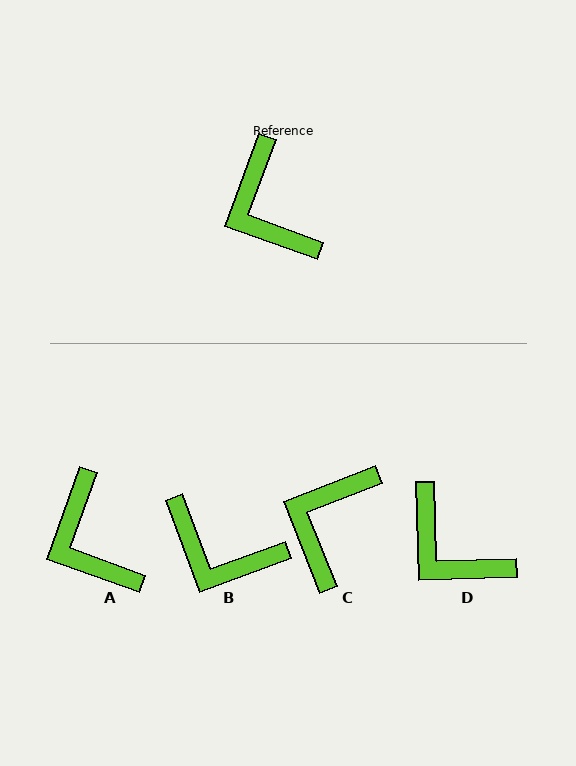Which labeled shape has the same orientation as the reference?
A.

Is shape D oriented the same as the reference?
No, it is off by about 21 degrees.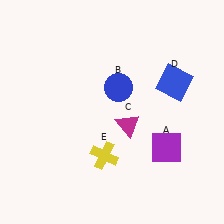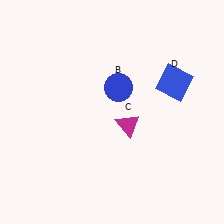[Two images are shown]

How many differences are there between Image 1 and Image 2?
There are 2 differences between the two images.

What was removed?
The purple square (A), the yellow cross (E) were removed in Image 2.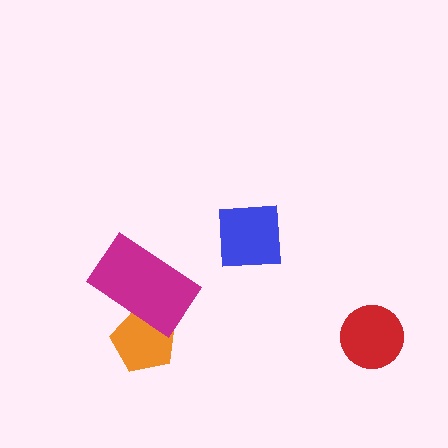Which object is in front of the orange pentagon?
The magenta rectangle is in front of the orange pentagon.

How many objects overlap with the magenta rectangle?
1 object overlaps with the magenta rectangle.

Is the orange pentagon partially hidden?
Yes, it is partially covered by another shape.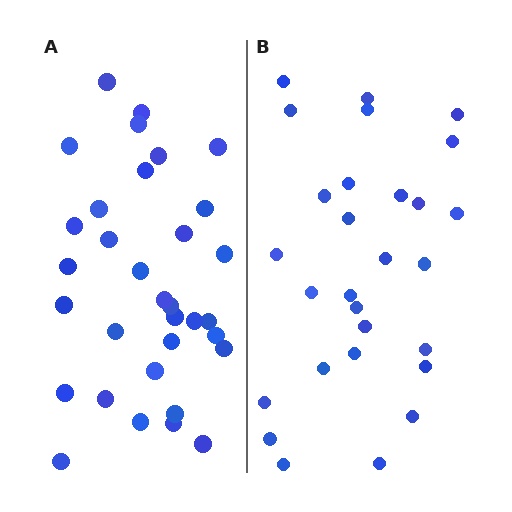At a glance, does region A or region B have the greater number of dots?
Region A (the left region) has more dots.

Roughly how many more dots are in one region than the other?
Region A has about 5 more dots than region B.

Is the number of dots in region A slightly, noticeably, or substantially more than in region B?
Region A has only slightly more — the two regions are fairly close. The ratio is roughly 1.2 to 1.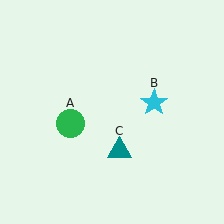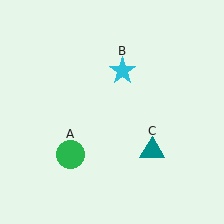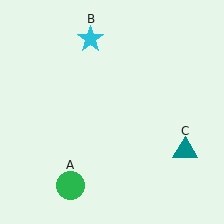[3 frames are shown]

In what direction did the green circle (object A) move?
The green circle (object A) moved down.